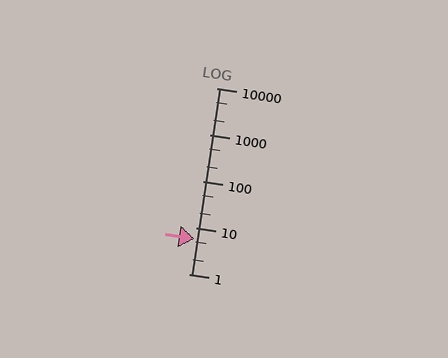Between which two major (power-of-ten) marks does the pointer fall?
The pointer is between 1 and 10.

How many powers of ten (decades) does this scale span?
The scale spans 4 decades, from 1 to 10000.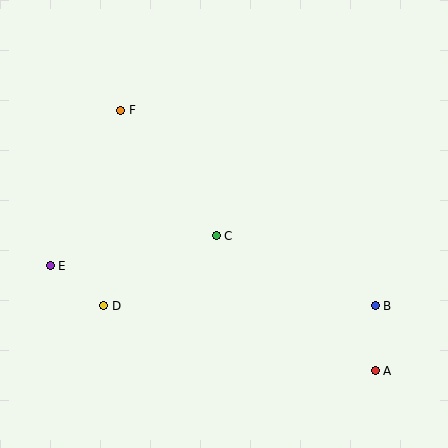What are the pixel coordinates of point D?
Point D is at (104, 306).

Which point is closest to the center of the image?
Point C at (216, 236) is closest to the center.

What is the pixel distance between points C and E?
The distance between C and E is 169 pixels.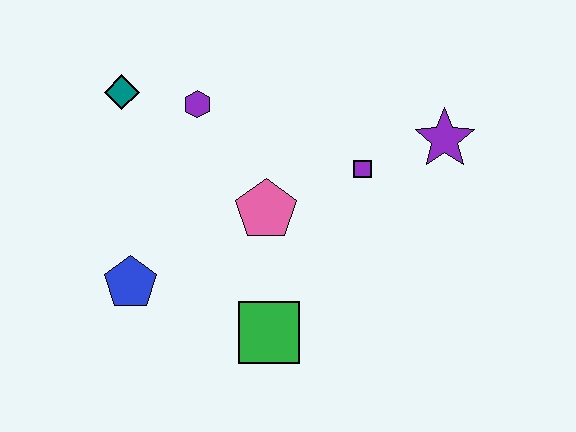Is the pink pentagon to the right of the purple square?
No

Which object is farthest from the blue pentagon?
The purple star is farthest from the blue pentagon.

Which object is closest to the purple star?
The purple square is closest to the purple star.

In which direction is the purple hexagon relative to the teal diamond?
The purple hexagon is to the right of the teal diamond.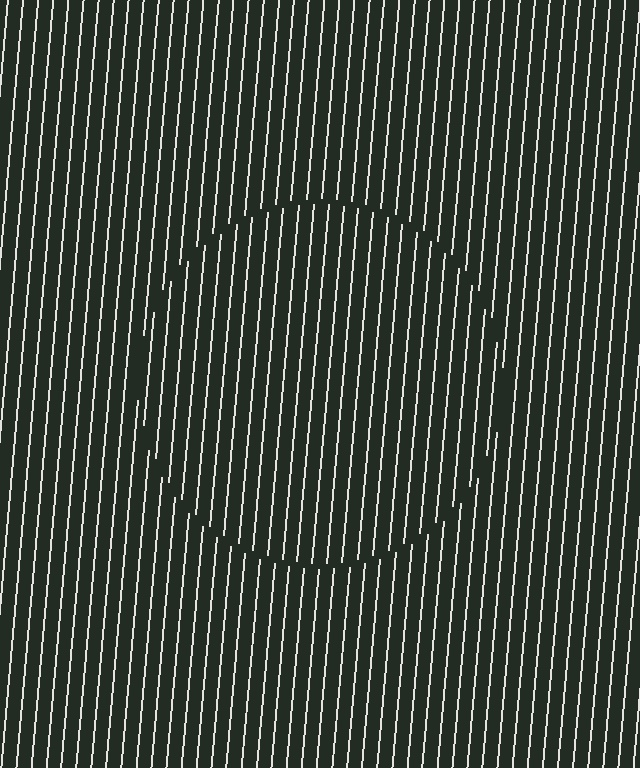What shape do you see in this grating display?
An illusory circle. The interior of the shape contains the same grating, shifted by half a period — the contour is defined by the phase discontinuity where line-ends from the inner and outer gratings abut.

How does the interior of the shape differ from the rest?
The interior of the shape contains the same grating, shifted by half a period — the contour is defined by the phase discontinuity where line-ends from the inner and outer gratings abut.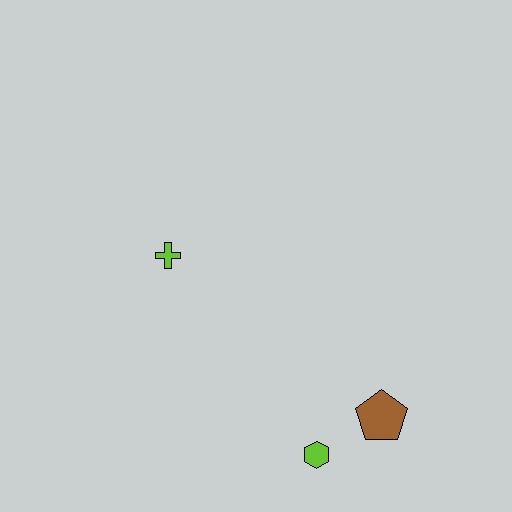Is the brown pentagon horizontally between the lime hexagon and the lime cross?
No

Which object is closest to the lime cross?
The lime hexagon is closest to the lime cross.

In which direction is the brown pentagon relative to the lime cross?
The brown pentagon is to the right of the lime cross.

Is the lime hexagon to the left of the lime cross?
No